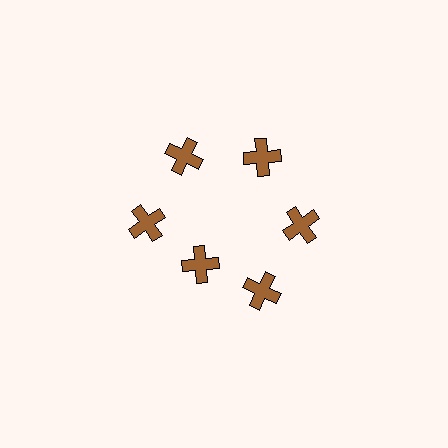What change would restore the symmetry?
The symmetry would be restored by moving it outward, back onto the ring so that all 6 crosses sit at equal angles and equal distance from the center.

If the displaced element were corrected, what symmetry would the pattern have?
It would have 6-fold rotational symmetry — the pattern would map onto itself every 60 degrees.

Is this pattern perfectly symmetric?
No. The 6 brown crosses are arranged in a ring, but one element near the 7 o'clock position is pulled inward toward the center, breaking the 6-fold rotational symmetry.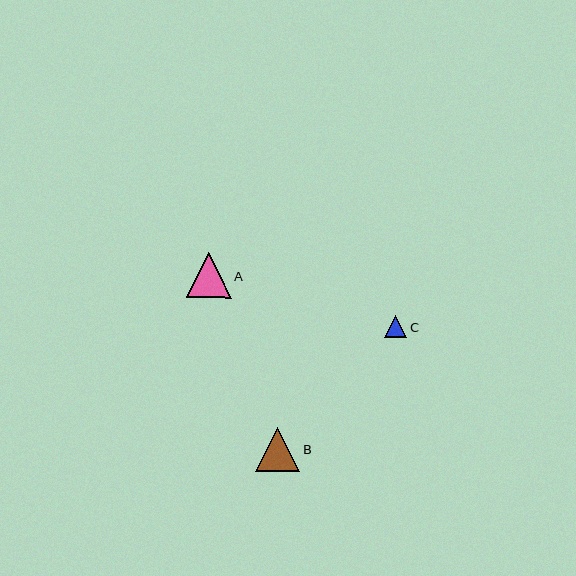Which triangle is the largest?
Triangle A is the largest with a size of approximately 45 pixels.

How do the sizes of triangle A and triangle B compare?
Triangle A and triangle B are approximately the same size.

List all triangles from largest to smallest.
From largest to smallest: A, B, C.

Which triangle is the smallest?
Triangle C is the smallest with a size of approximately 22 pixels.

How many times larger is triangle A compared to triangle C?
Triangle A is approximately 2.0 times the size of triangle C.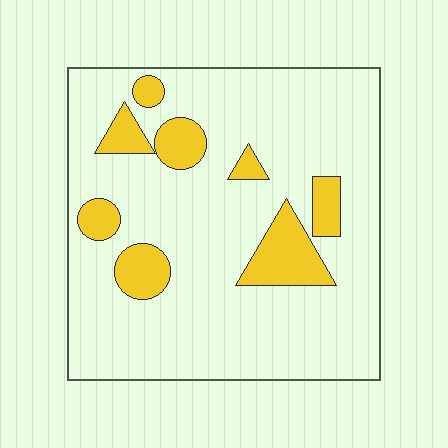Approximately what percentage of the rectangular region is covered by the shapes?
Approximately 15%.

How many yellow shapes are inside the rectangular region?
8.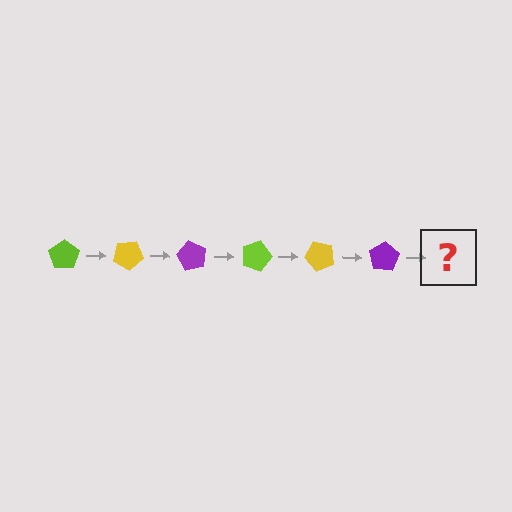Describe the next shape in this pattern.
It should be a lime pentagon, rotated 180 degrees from the start.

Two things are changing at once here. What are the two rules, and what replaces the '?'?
The two rules are that it rotates 30 degrees each step and the color cycles through lime, yellow, and purple. The '?' should be a lime pentagon, rotated 180 degrees from the start.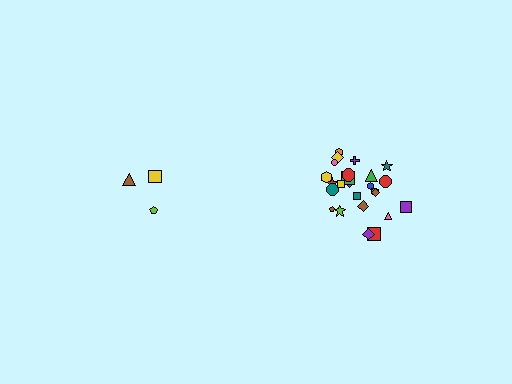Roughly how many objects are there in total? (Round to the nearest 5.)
Roughly 30 objects in total.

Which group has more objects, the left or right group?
The right group.